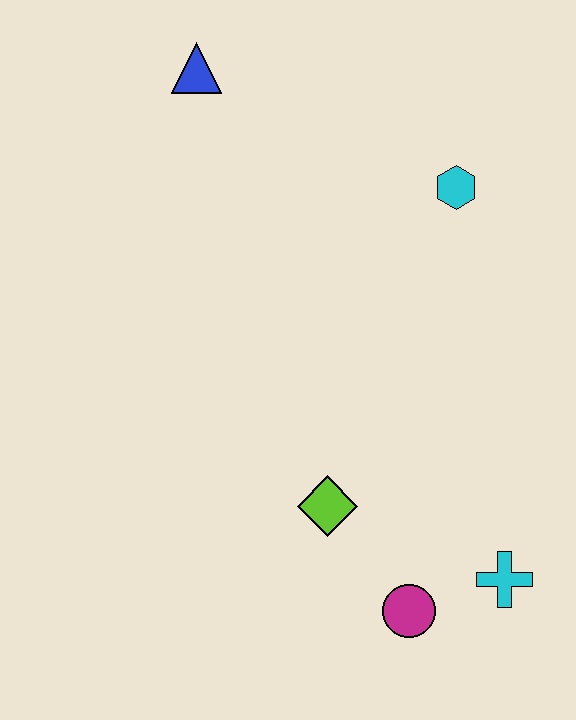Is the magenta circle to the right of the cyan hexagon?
No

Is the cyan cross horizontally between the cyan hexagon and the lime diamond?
No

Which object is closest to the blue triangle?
The cyan hexagon is closest to the blue triangle.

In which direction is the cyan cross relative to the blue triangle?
The cyan cross is below the blue triangle.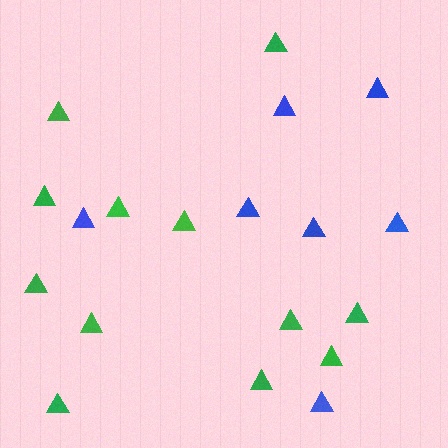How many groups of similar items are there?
There are 2 groups: one group of blue triangles (7) and one group of green triangles (12).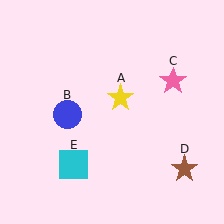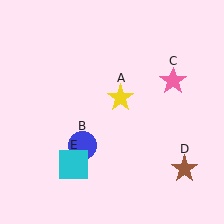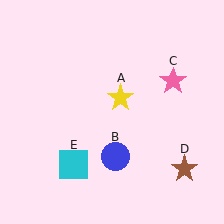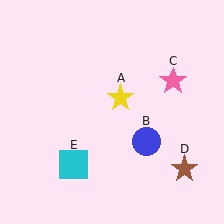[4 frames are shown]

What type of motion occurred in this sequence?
The blue circle (object B) rotated counterclockwise around the center of the scene.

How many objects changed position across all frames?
1 object changed position: blue circle (object B).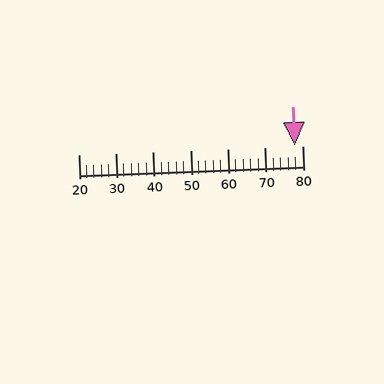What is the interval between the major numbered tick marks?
The major tick marks are spaced 10 units apart.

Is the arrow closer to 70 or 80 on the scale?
The arrow is closer to 80.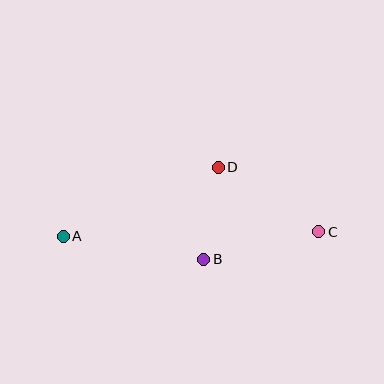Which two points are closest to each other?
Points B and D are closest to each other.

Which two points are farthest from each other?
Points A and C are farthest from each other.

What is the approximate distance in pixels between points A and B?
The distance between A and B is approximately 142 pixels.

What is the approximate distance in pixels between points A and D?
The distance between A and D is approximately 170 pixels.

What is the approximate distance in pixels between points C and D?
The distance between C and D is approximately 120 pixels.